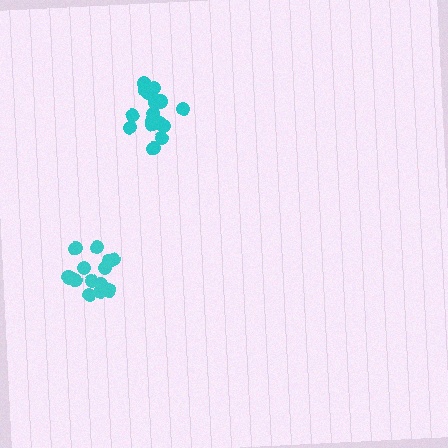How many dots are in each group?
Group 1: 17 dots, Group 2: 13 dots (30 total).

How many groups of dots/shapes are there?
There are 2 groups.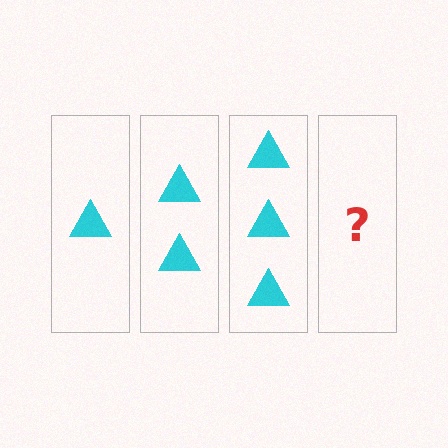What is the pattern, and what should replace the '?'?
The pattern is that each step adds one more triangle. The '?' should be 4 triangles.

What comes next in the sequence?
The next element should be 4 triangles.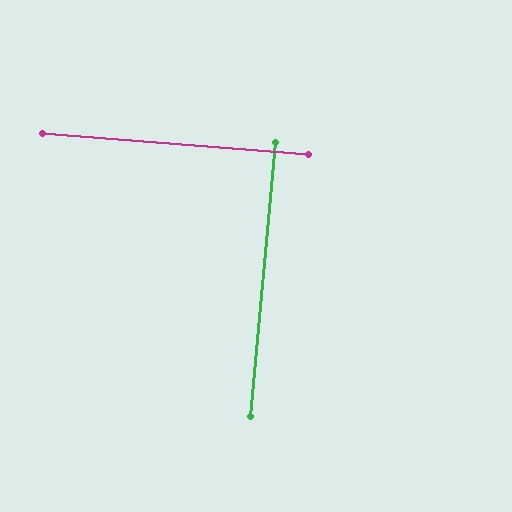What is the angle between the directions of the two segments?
Approximately 89 degrees.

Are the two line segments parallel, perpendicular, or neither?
Perpendicular — they meet at approximately 89°.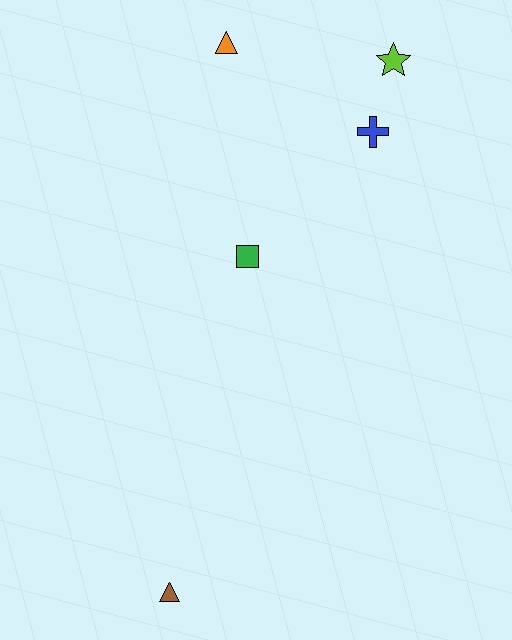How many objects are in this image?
There are 5 objects.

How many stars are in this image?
There is 1 star.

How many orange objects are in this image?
There is 1 orange object.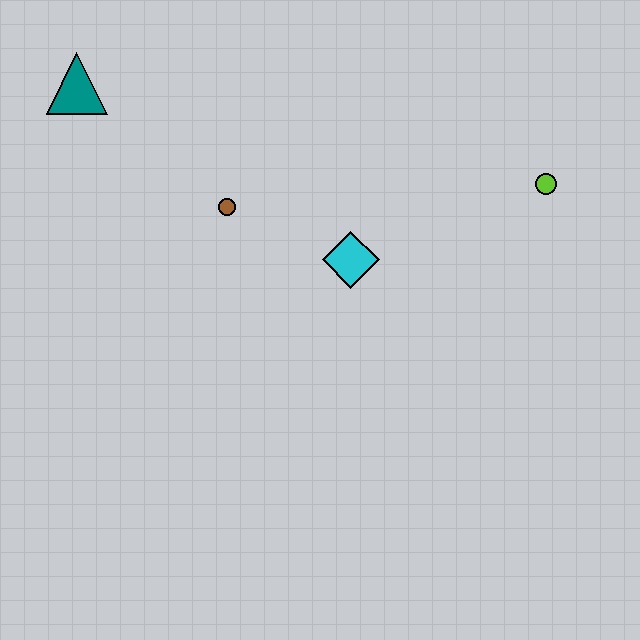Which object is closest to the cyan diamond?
The brown circle is closest to the cyan diamond.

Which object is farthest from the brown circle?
The lime circle is farthest from the brown circle.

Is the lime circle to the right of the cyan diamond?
Yes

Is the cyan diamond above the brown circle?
No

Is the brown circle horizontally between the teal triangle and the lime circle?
Yes